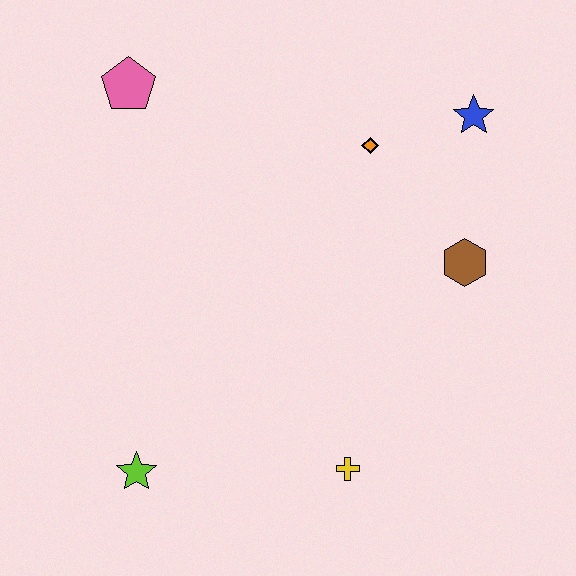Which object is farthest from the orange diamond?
The lime star is farthest from the orange diamond.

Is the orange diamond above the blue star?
No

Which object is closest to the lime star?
The yellow cross is closest to the lime star.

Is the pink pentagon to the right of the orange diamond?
No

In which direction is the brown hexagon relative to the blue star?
The brown hexagon is below the blue star.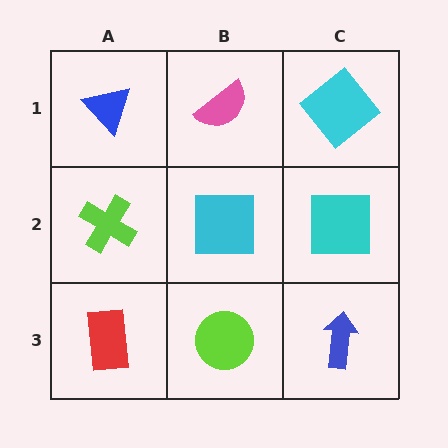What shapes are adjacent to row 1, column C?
A cyan square (row 2, column C), a pink semicircle (row 1, column B).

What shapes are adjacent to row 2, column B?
A pink semicircle (row 1, column B), a lime circle (row 3, column B), a lime cross (row 2, column A), a cyan square (row 2, column C).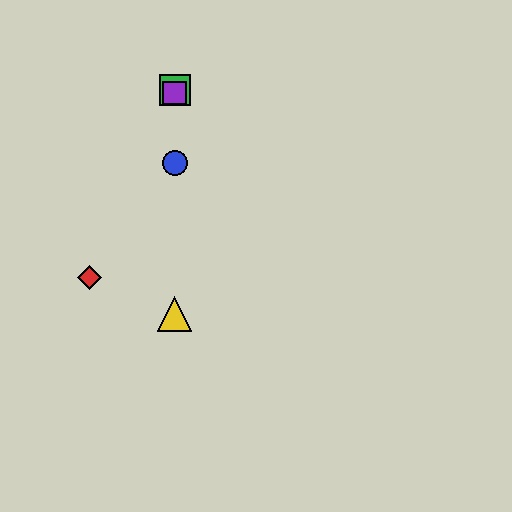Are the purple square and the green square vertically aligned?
Yes, both are at x≈175.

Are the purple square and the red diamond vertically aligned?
No, the purple square is at x≈175 and the red diamond is at x≈90.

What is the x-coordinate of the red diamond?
The red diamond is at x≈90.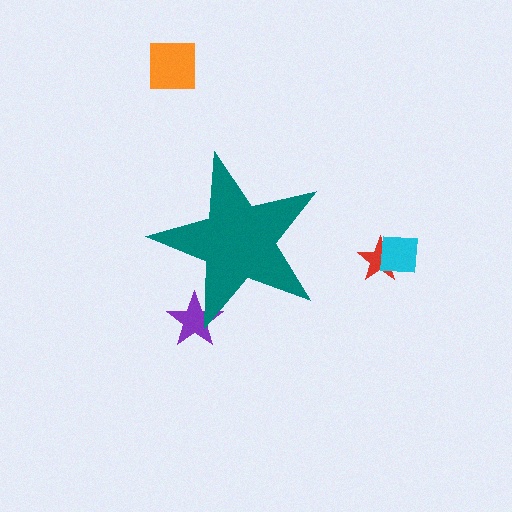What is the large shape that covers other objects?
A teal star.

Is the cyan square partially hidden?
No, the cyan square is fully visible.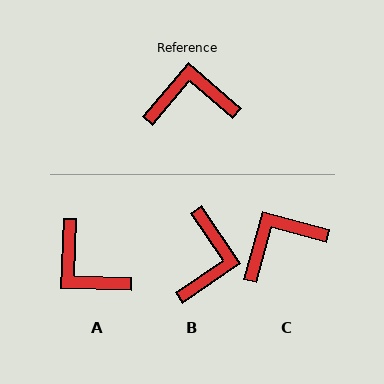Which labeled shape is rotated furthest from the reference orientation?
A, about 128 degrees away.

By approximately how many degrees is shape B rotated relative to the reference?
Approximately 105 degrees clockwise.